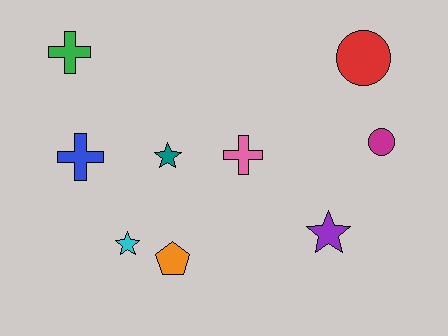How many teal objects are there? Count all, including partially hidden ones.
There is 1 teal object.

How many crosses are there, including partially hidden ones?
There are 3 crosses.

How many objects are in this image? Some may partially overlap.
There are 9 objects.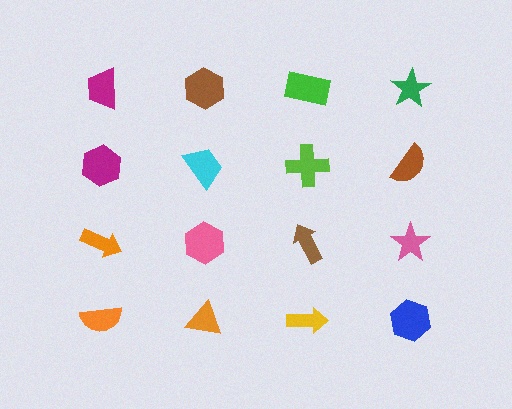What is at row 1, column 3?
A green rectangle.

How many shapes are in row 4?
4 shapes.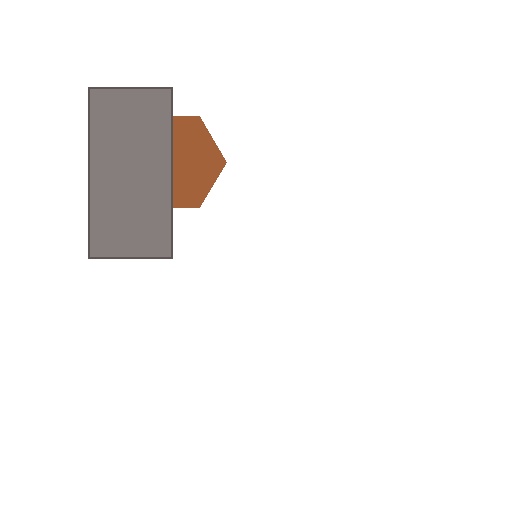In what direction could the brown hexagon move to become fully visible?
The brown hexagon could move right. That would shift it out from behind the gray rectangle entirely.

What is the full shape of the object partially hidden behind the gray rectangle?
The partially hidden object is a brown hexagon.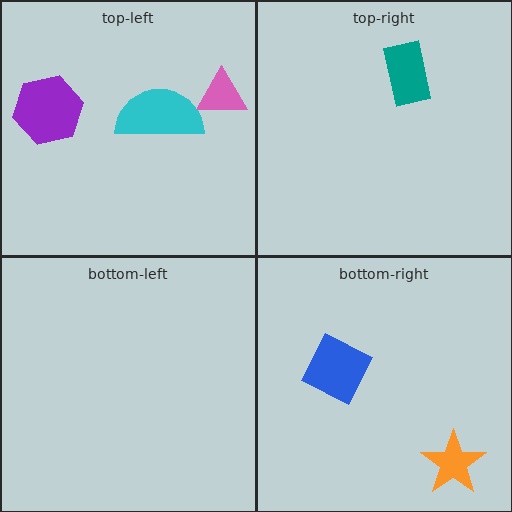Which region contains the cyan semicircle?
The top-left region.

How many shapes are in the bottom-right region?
2.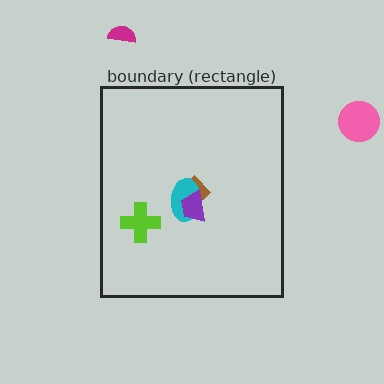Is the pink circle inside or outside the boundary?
Outside.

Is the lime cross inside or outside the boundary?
Inside.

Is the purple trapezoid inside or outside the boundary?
Inside.